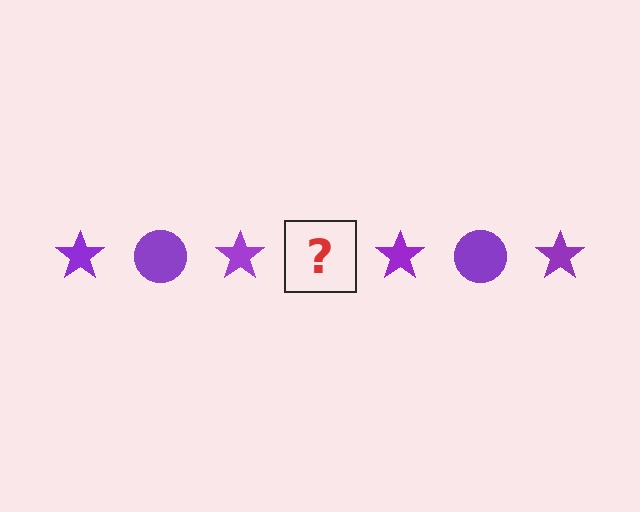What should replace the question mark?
The question mark should be replaced with a purple circle.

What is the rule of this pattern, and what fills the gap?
The rule is that the pattern cycles through star, circle shapes in purple. The gap should be filled with a purple circle.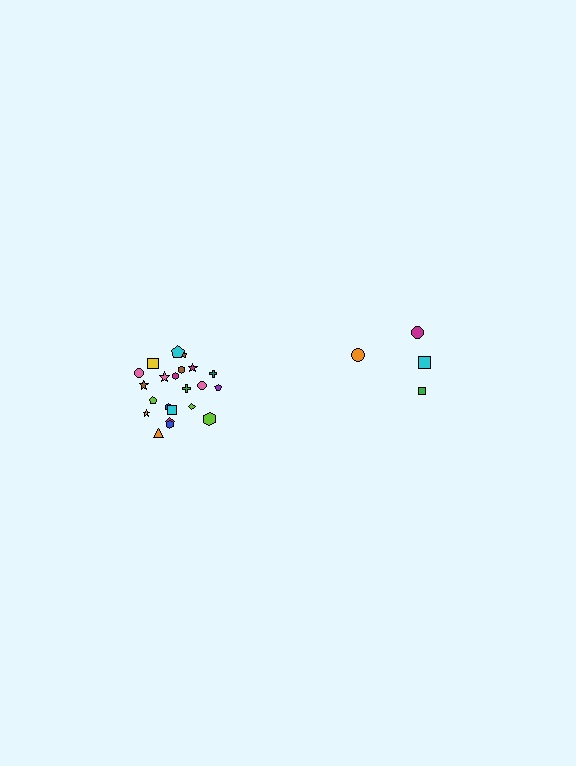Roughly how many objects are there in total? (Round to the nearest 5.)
Roughly 25 objects in total.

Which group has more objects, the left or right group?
The left group.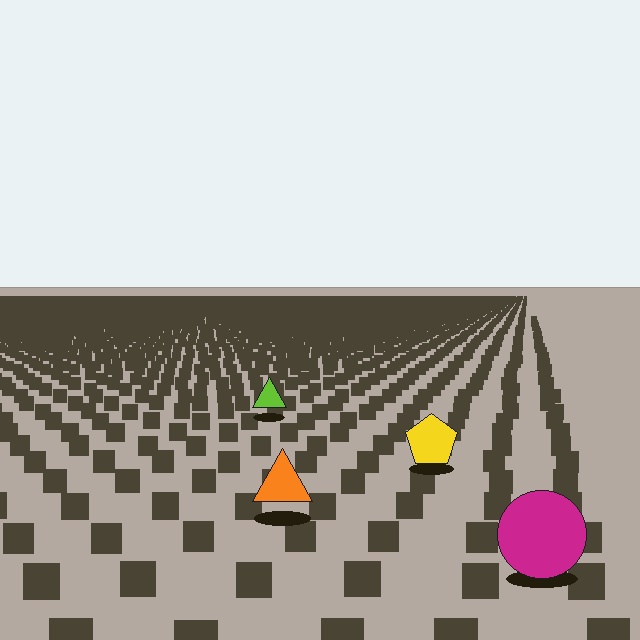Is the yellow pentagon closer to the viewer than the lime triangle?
Yes. The yellow pentagon is closer — you can tell from the texture gradient: the ground texture is coarser near it.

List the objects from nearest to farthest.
From nearest to farthest: the magenta circle, the orange triangle, the yellow pentagon, the lime triangle.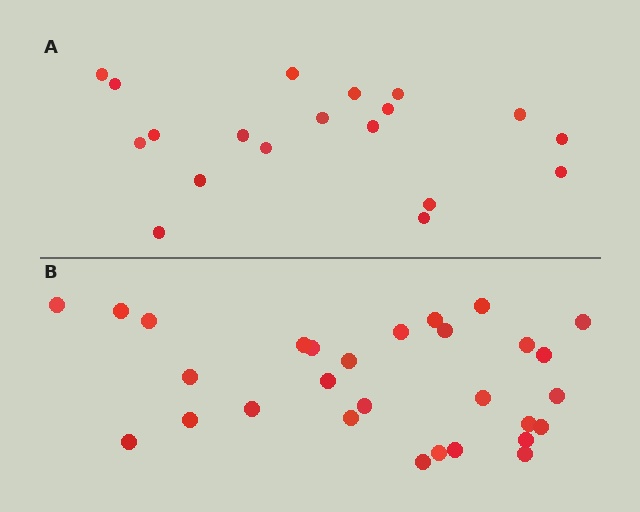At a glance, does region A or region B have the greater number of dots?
Region B (the bottom region) has more dots.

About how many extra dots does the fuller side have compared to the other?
Region B has roughly 10 or so more dots than region A.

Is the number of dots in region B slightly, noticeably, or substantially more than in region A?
Region B has substantially more. The ratio is roughly 1.5 to 1.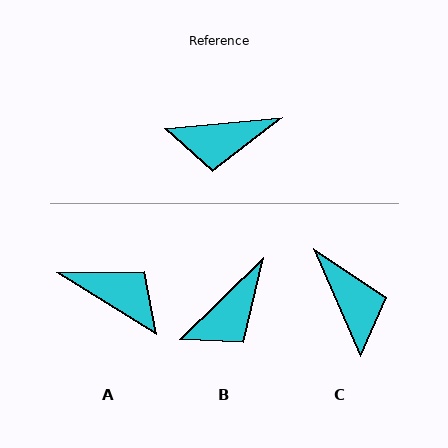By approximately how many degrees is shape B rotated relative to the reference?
Approximately 39 degrees counter-clockwise.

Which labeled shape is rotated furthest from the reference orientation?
A, about 143 degrees away.